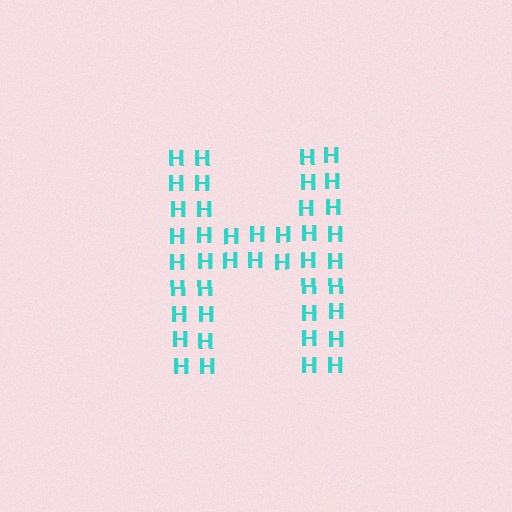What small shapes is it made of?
It is made of small letter H's.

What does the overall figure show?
The overall figure shows the letter H.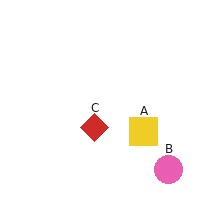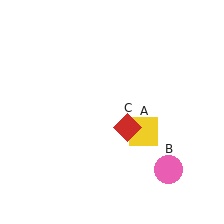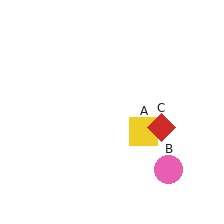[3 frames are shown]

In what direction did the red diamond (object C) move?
The red diamond (object C) moved right.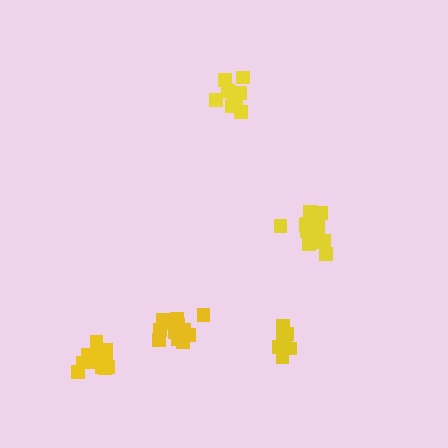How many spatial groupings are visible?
There are 5 spatial groupings.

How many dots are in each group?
Group 1: 14 dots, Group 2: 15 dots, Group 3: 9 dots, Group 4: 9 dots, Group 5: 12 dots (59 total).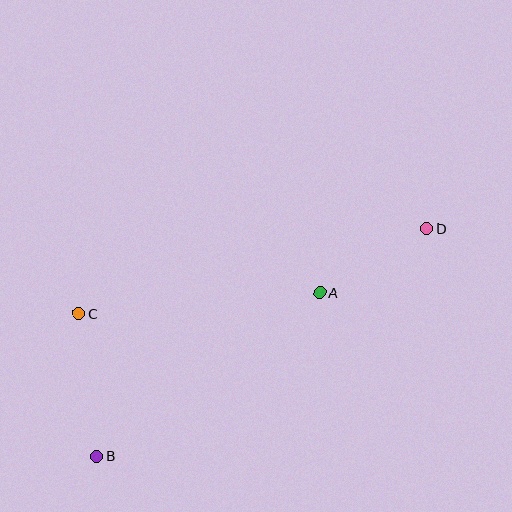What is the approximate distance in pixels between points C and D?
The distance between C and D is approximately 358 pixels.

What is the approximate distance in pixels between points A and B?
The distance between A and B is approximately 276 pixels.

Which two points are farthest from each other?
Points B and D are farthest from each other.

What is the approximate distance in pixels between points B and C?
The distance between B and C is approximately 144 pixels.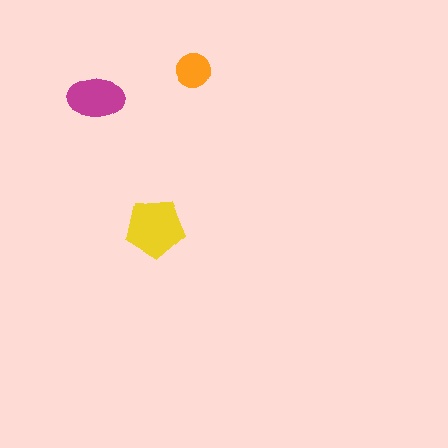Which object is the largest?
The yellow pentagon.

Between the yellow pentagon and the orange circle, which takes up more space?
The yellow pentagon.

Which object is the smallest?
The orange circle.